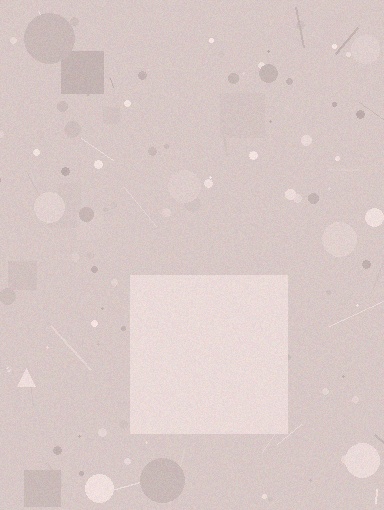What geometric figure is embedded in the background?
A square is embedded in the background.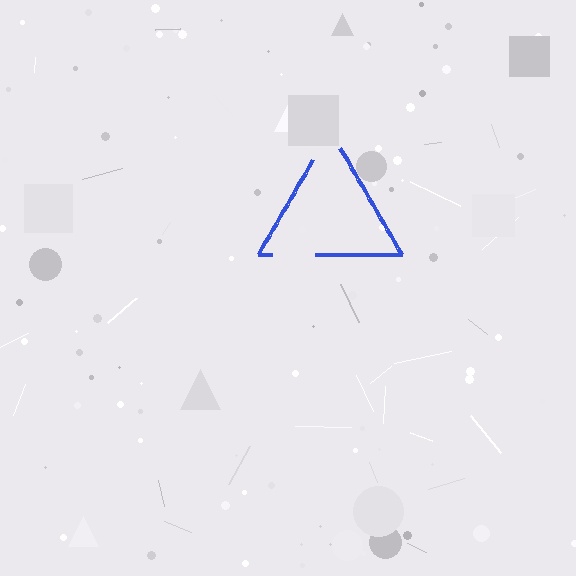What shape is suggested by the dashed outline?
The dashed outline suggests a triangle.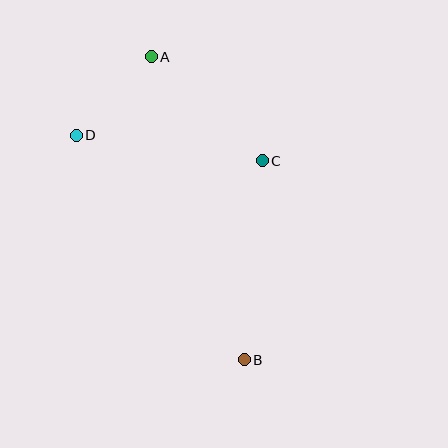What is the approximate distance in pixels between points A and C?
The distance between A and C is approximately 152 pixels.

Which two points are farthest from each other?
Points A and B are farthest from each other.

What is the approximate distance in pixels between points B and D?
The distance between B and D is approximately 280 pixels.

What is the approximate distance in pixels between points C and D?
The distance between C and D is approximately 188 pixels.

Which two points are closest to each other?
Points A and D are closest to each other.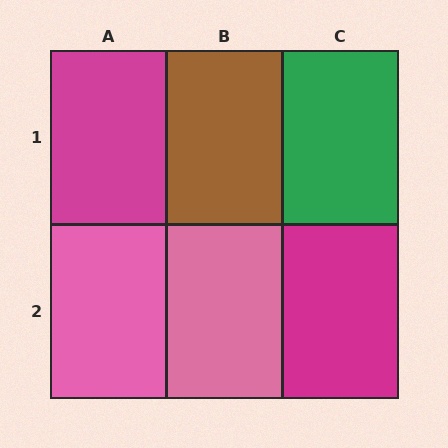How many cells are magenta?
2 cells are magenta.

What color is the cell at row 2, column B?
Pink.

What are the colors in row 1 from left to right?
Magenta, brown, green.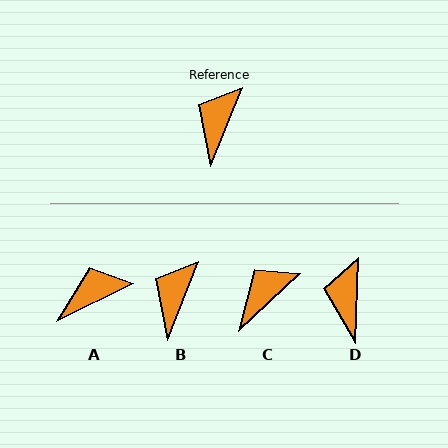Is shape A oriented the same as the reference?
No, it is off by about 42 degrees.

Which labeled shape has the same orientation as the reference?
B.